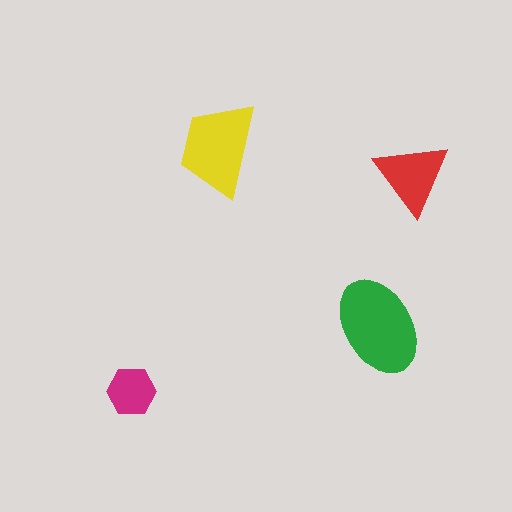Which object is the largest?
The green ellipse.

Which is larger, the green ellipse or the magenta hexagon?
The green ellipse.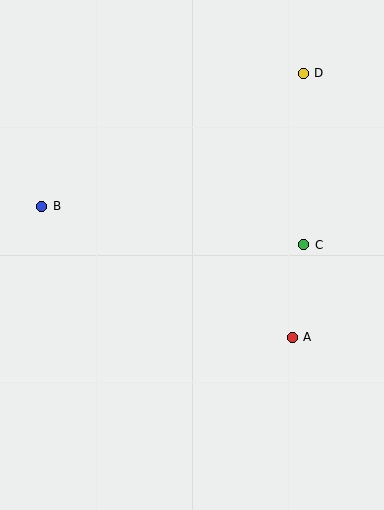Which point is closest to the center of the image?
Point C at (304, 245) is closest to the center.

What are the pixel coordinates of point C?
Point C is at (304, 245).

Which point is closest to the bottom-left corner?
Point B is closest to the bottom-left corner.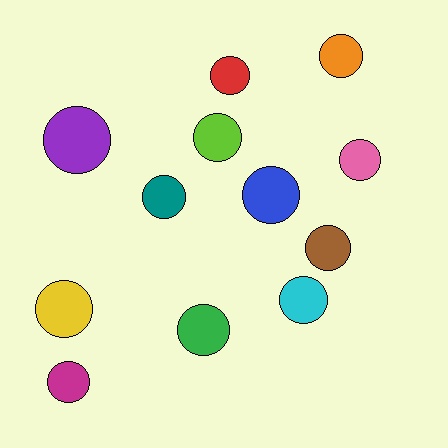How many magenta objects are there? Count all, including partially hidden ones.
There is 1 magenta object.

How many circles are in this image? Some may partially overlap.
There are 12 circles.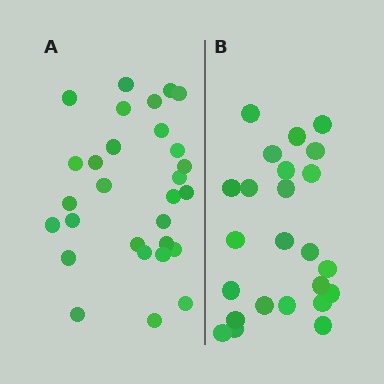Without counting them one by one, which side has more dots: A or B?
Region A (the left region) has more dots.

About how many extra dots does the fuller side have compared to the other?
Region A has about 5 more dots than region B.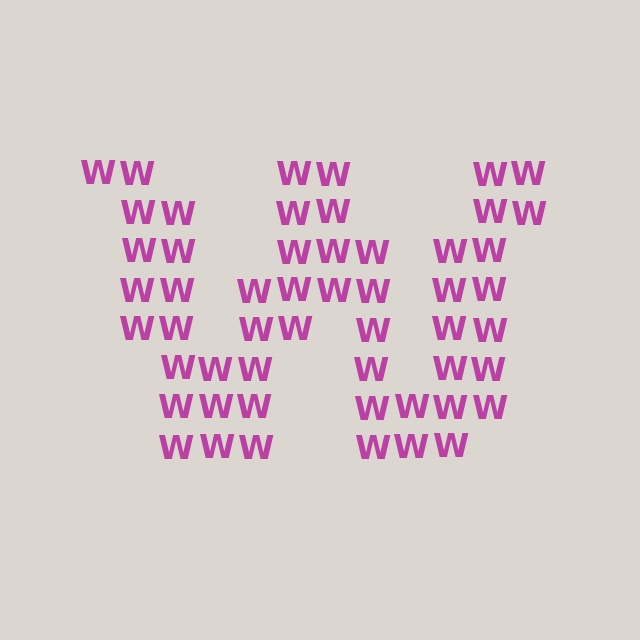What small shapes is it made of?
It is made of small letter W's.